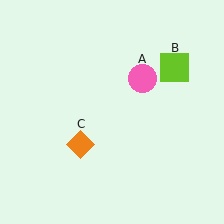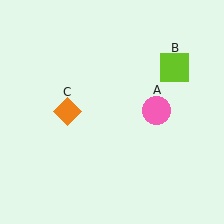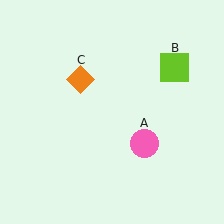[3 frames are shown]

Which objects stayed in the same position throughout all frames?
Lime square (object B) remained stationary.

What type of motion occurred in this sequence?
The pink circle (object A), orange diamond (object C) rotated clockwise around the center of the scene.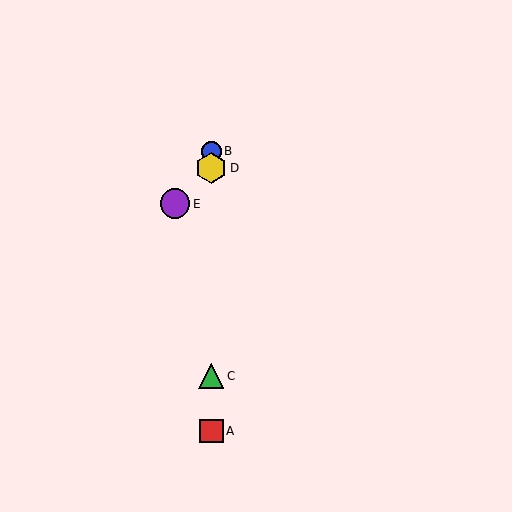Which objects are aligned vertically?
Objects A, B, C, D are aligned vertically.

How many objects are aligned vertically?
4 objects (A, B, C, D) are aligned vertically.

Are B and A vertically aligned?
Yes, both are at x≈211.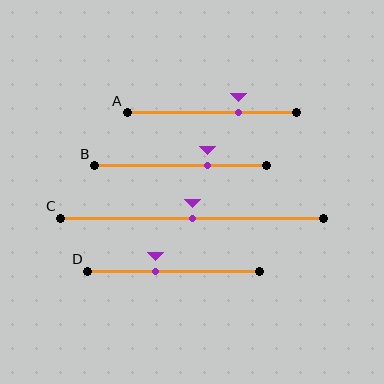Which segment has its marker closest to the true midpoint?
Segment C has its marker closest to the true midpoint.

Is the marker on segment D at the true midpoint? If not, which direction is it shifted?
No, the marker on segment D is shifted to the left by about 10% of the segment length.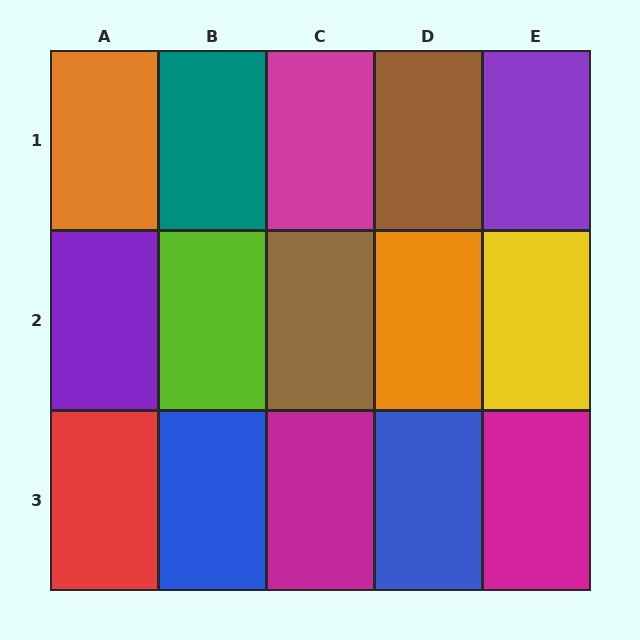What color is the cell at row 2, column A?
Purple.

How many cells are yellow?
1 cell is yellow.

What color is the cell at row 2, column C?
Brown.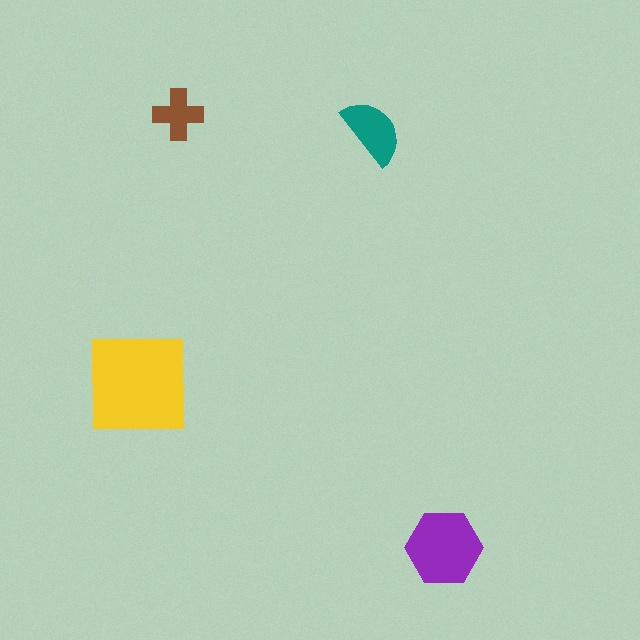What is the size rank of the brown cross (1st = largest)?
4th.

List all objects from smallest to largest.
The brown cross, the teal semicircle, the purple hexagon, the yellow square.